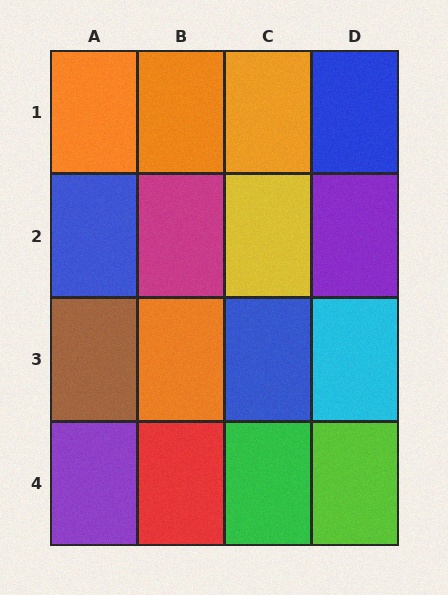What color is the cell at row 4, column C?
Green.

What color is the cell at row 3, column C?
Blue.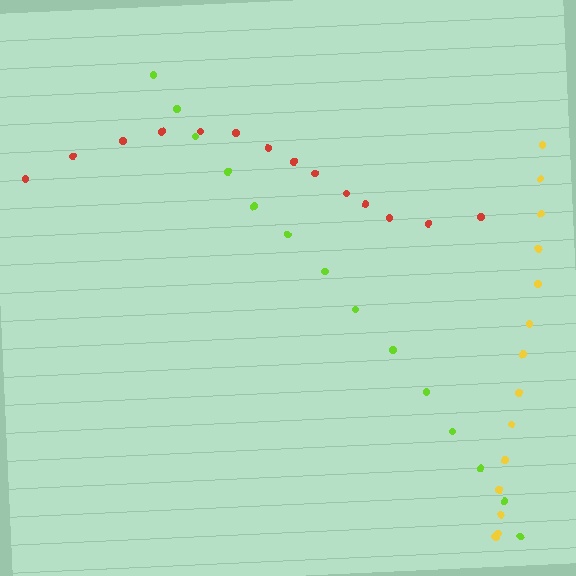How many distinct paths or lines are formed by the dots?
There are 3 distinct paths.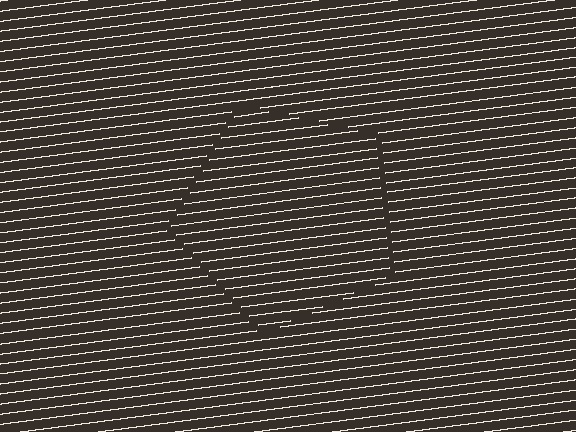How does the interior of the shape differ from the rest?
The interior of the shape contains the same grating, shifted by half a period — the contour is defined by the phase discontinuity where line-ends from the inner and outer gratings abut.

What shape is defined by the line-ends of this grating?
An illusory pentagon. The interior of the shape contains the same grating, shifted by half a period — the contour is defined by the phase discontinuity where line-ends from the inner and outer gratings abut.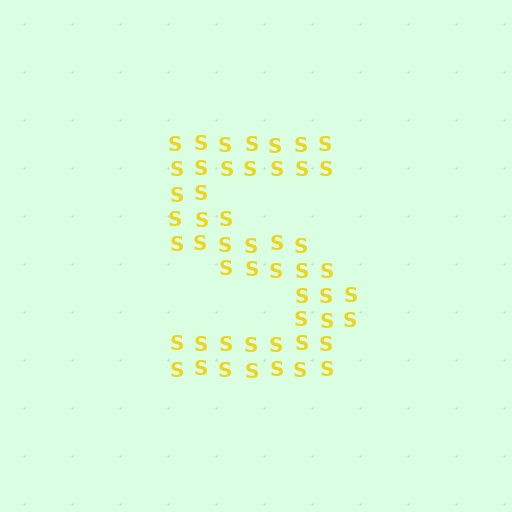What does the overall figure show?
The overall figure shows the letter S.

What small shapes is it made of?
It is made of small letter S's.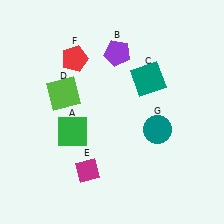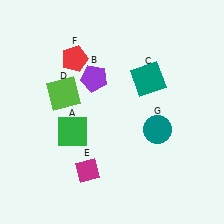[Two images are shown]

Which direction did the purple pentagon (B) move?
The purple pentagon (B) moved down.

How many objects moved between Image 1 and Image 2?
1 object moved between the two images.